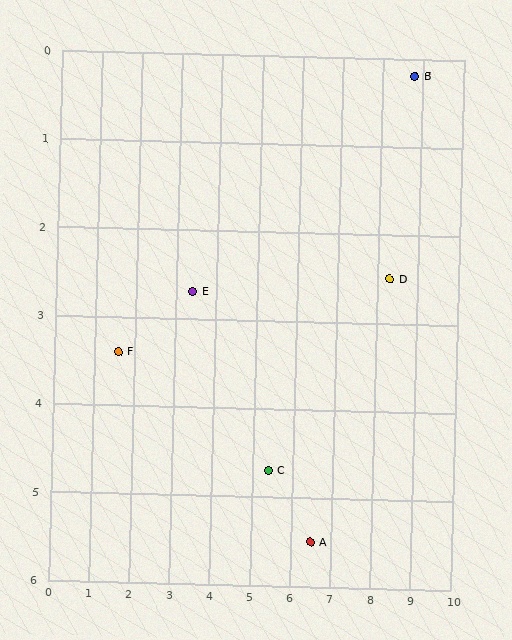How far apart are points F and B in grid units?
Points F and B are about 7.9 grid units apart.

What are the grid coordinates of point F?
Point F is at approximately (1.6, 3.4).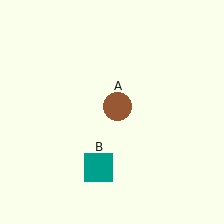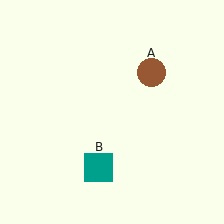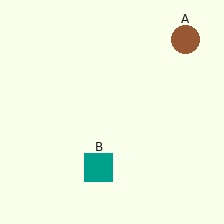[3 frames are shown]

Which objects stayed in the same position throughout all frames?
Teal square (object B) remained stationary.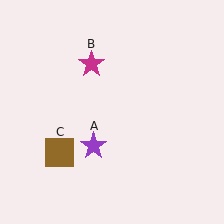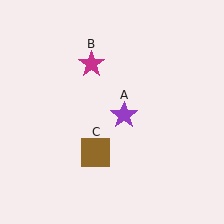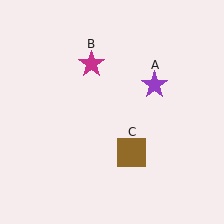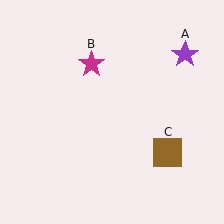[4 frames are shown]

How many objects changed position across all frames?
2 objects changed position: purple star (object A), brown square (object C).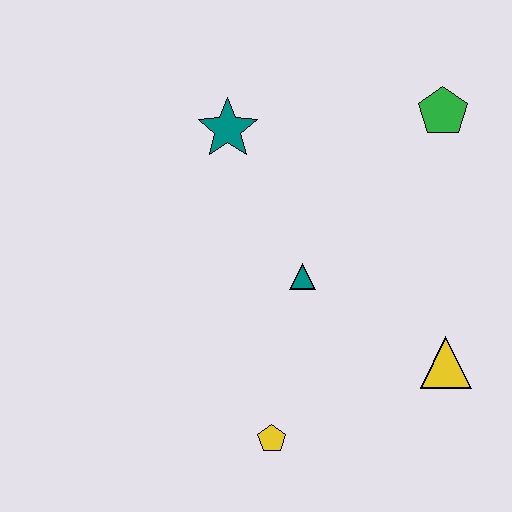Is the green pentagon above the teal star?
Yes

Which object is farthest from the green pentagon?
The yellow pentagon is farthest from the green pentagon.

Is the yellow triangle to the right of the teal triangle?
Yes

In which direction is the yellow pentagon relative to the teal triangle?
The yellow pentagon is below the teal triangle.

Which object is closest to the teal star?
The teal triangle is closest to the teal star.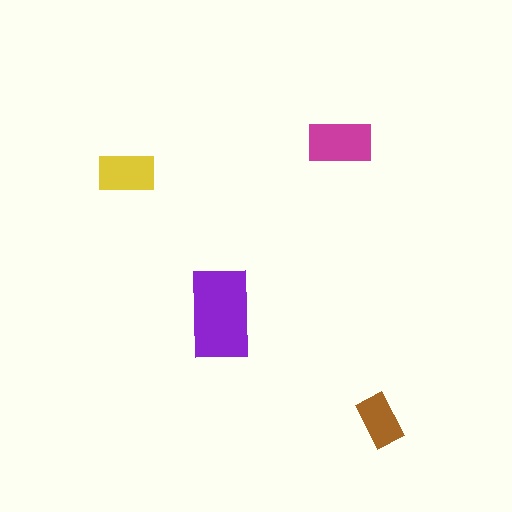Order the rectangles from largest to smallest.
the purple one, the magenta one, the yellow one, the brown one.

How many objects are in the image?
There are 4 objects in the image.